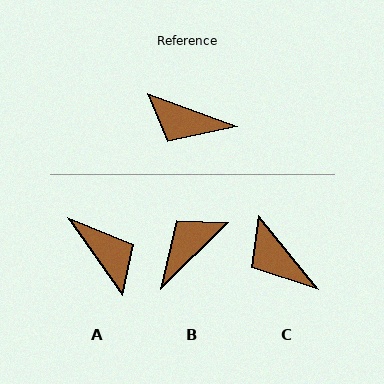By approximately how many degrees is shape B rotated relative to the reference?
Approximately 115 degrees clockwise.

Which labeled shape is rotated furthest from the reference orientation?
A, about 145 degrees away.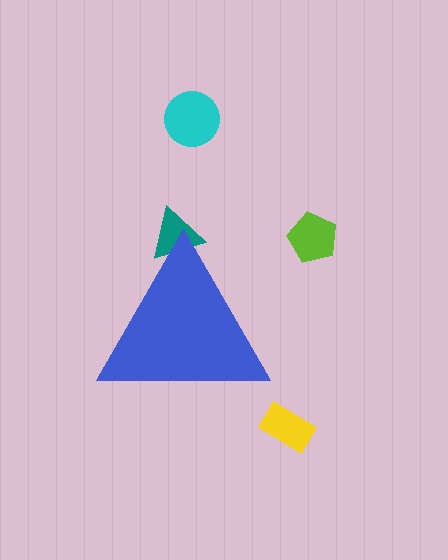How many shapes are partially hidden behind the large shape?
1 shape is partially hidden.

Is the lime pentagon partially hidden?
No, the lime pentagon is fully visible.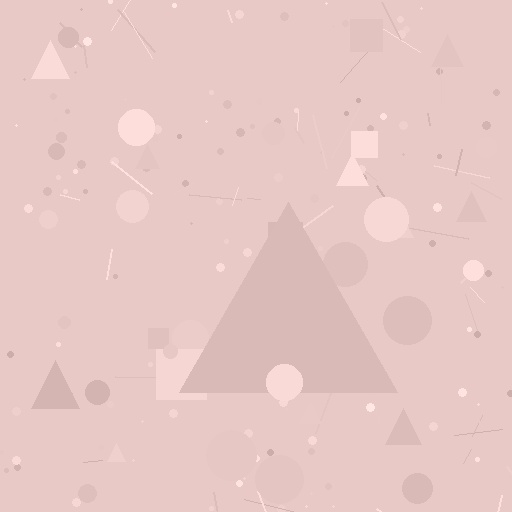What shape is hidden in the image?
A triangle is hidden in the image.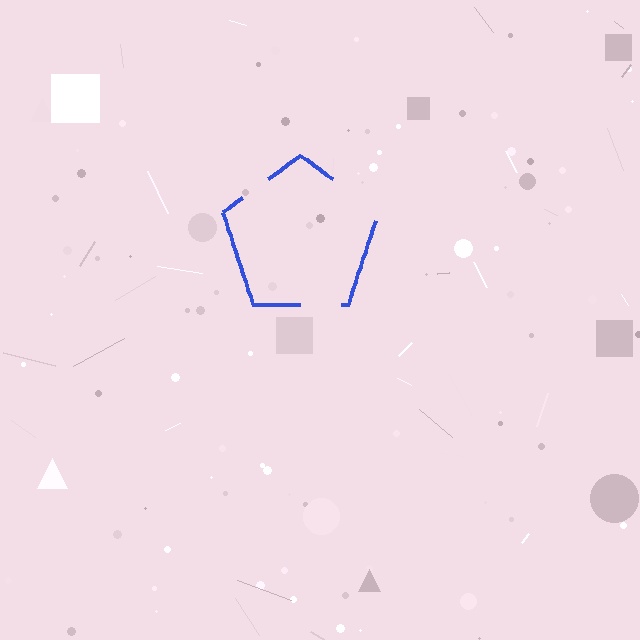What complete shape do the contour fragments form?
The contour fragments form a pentagon.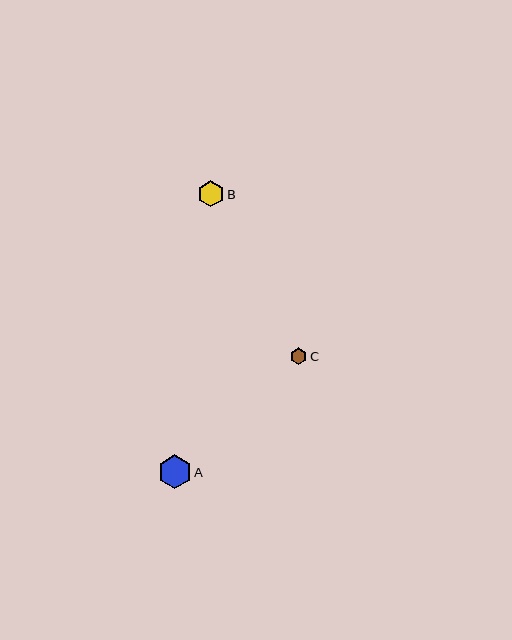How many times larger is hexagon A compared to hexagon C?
Hexagon A is approximately 2.1 times the size of hexagon C.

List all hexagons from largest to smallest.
From largest to smallest: A, B, C.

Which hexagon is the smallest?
Hexagon C is the smallest with a size of approximately 16 pixels.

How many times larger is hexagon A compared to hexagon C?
Hexagon A is approximately 2.1 times the size of hexagon C.